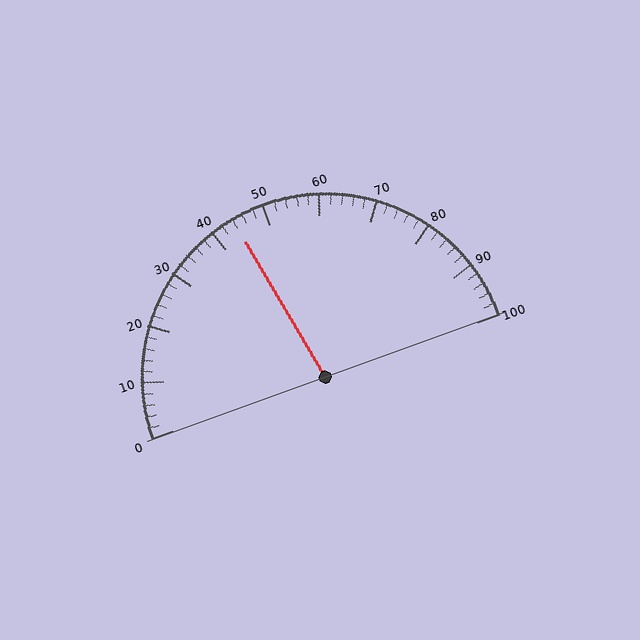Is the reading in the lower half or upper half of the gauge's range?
The reading is in the lower half of the range (0 to 100).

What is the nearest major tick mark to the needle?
The nearest major tick mark is 40.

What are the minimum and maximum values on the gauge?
The gauge ranges from 0 to 100.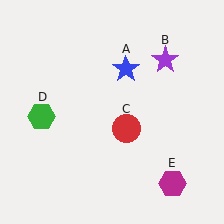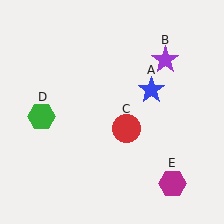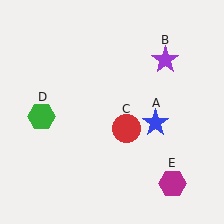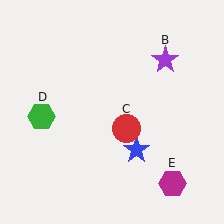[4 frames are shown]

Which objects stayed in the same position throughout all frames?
Purple star (object B) and red circle (object C) and green hexagon (object D) and magenta hexagon (object E) remained stationary.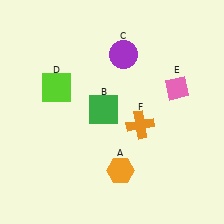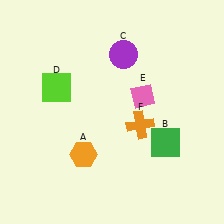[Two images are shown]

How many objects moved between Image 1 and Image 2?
3 objects moved between the two images.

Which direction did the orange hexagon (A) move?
The orange hexagon (A) moved left.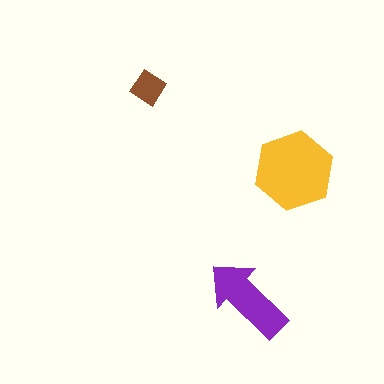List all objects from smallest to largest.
The brown diamond, the purple arrow, the yellow hexagon.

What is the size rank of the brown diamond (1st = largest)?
3rd.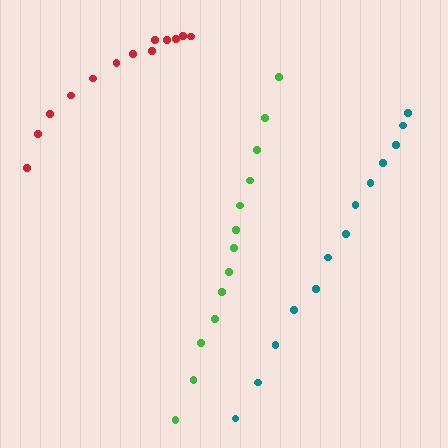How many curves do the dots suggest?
There are 3 distinct paths.